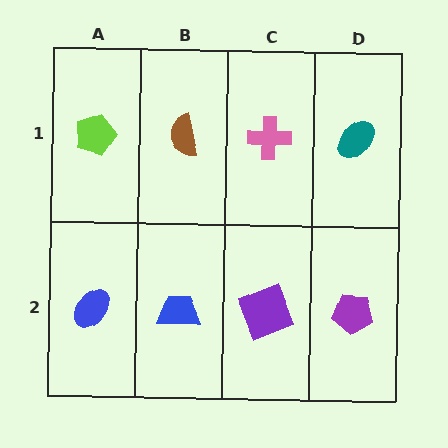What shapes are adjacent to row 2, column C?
A pink cross (row 1, column C), a blue trapezoid (row 2, column B), a purple pentagon (row 2, column D).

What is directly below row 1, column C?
A purple square.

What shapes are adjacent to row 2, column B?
A brown semicircle (row 1, column B), a blue ellipse (row 2, column A), a purple square (row 2, column C).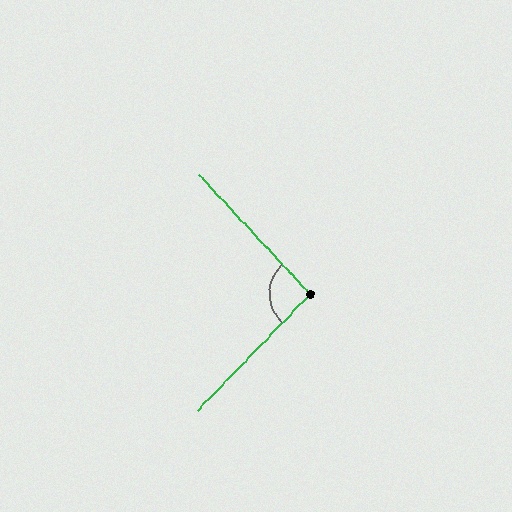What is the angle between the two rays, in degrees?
Approximately 93 degrees.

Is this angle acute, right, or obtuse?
It is approximately a right angle.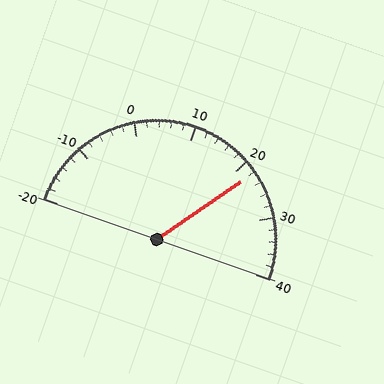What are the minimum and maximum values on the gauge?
The gauge ranges from -20 to 40.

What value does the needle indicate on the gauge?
The needle indicates approximately 22.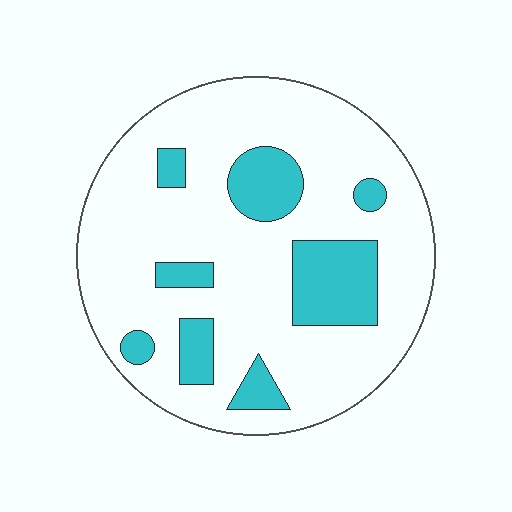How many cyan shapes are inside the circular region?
8.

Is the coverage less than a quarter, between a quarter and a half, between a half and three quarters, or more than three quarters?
Less than a quarter.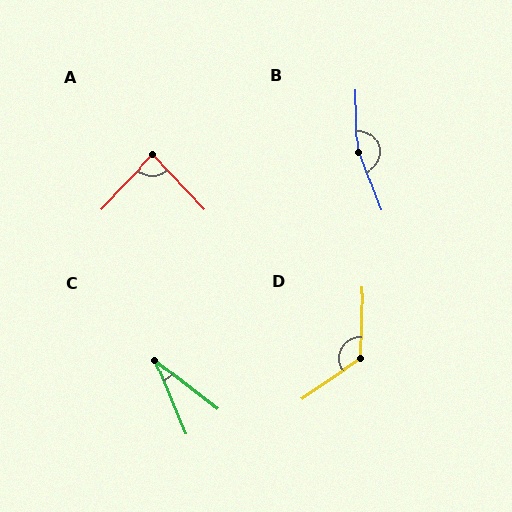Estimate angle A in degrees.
Approximately 87 degrees.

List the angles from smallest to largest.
C (30°), A (87°), D (127°), B (160°).